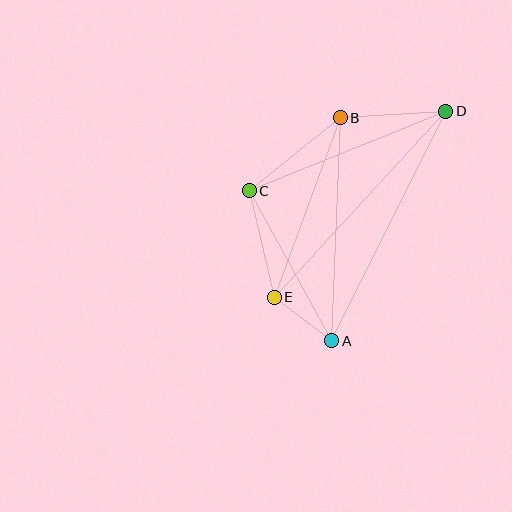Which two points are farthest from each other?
Points A and D are farthest from each other.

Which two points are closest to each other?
Points A and E are closest to each other.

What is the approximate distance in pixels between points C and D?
The distance between C and D is approximately 212 pixels.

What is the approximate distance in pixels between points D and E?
The distance between D and E is approximately 253 pixels.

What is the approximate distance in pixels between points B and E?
The distance between B and E is approximately 191 pixels.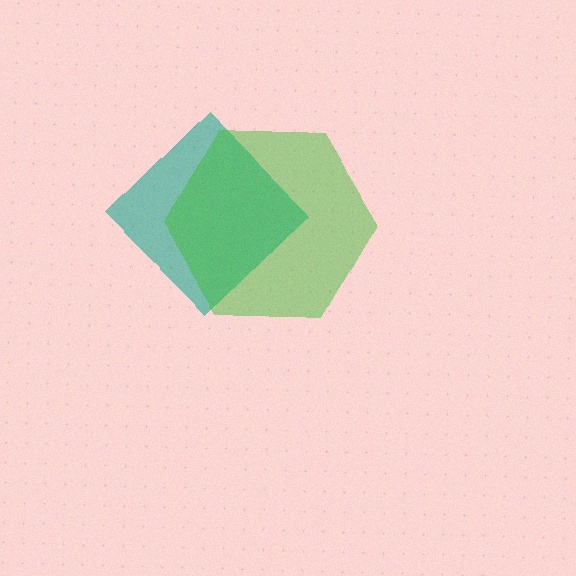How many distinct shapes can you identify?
There are 2 distinct shapes: a teal diamond, a green hexagon.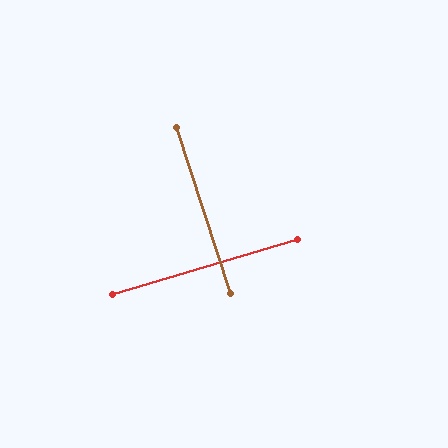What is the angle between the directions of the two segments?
Approximately 89 degrees.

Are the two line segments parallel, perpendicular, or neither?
Perpendicular — they meet at approximately 89°.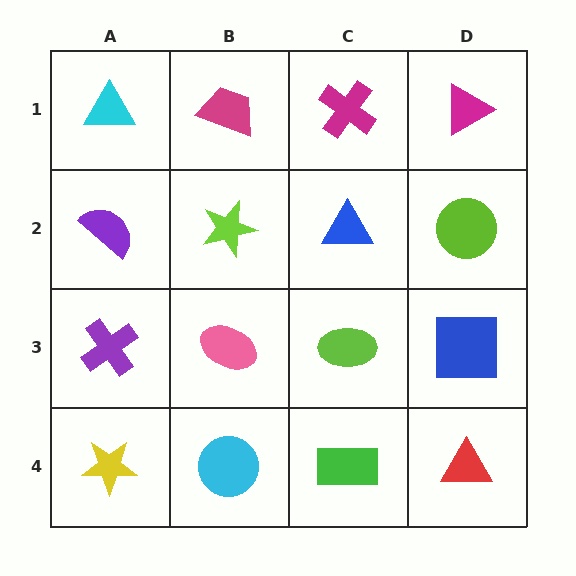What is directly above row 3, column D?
A lime circle.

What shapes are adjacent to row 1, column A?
A purple semicircle (row 2, column A), a magenta trapezoid (row 1, column B).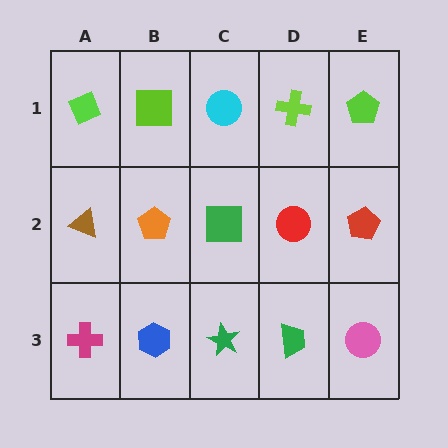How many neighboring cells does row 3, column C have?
3.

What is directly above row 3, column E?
A red pentagon.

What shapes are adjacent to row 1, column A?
A brown triangle (row 2, column A), a lime square (row 1, column B).